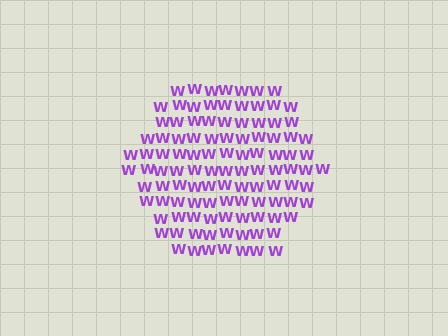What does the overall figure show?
The overall figure shows a hexagon.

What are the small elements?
The small elements are letter W's.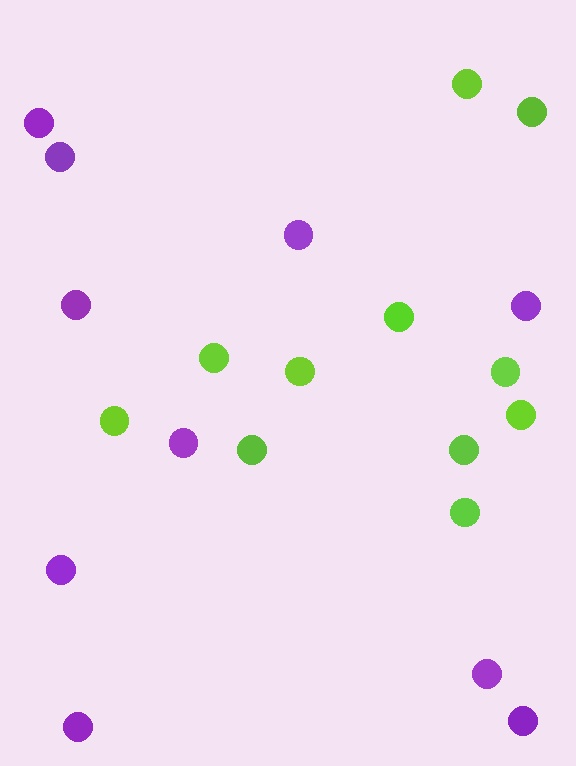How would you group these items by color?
There are 2 groups: one group of lime circles (11) and one group of purple circles (10).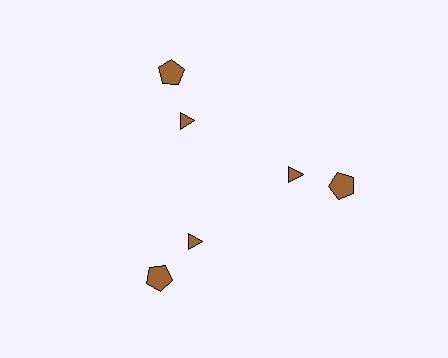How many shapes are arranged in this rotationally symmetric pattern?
There are 6 shapes, arranged in 3 groups of 2.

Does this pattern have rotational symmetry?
Yes, this pattern has 3-fold rotational symmetry. It looks the same after rotating 120 degrees around the center.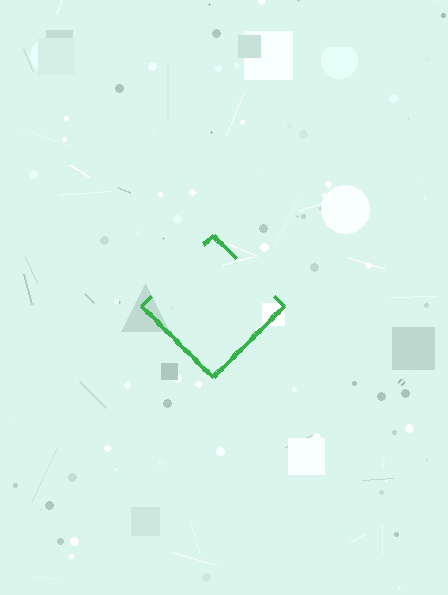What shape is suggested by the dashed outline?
The dashed outline suggests a diamond.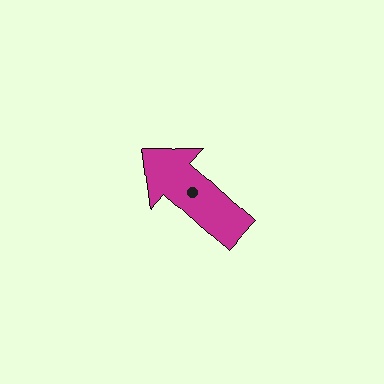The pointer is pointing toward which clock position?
Roughly 10 o'clock.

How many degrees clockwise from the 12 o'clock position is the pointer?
Approximately 312 degrees.